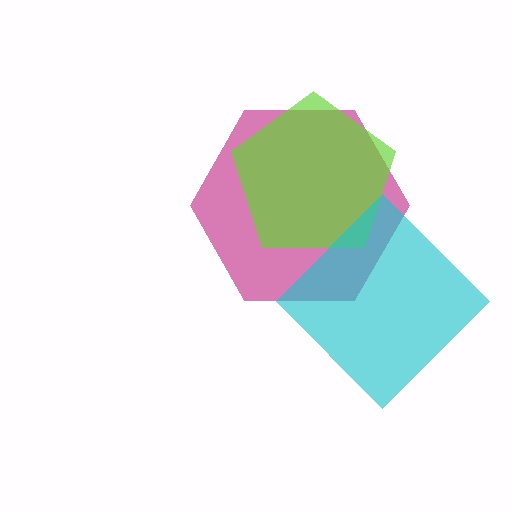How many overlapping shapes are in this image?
There are 3 overlapping shapes in the image.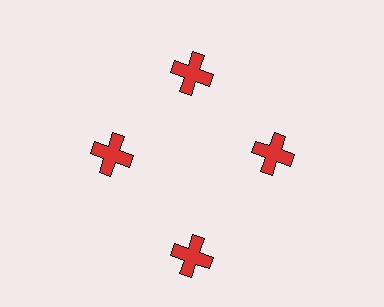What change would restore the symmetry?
The symmetry would be restored by moving it inward, back onto the ring so that all 4 crosses sit at equal angles and equal distance from the center.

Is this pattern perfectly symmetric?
No. The 4 red crosses are arranged in a ring, but one element near the 6 o'clock position is pushed outward from the center, breaking the 4-fold rotational symmetry.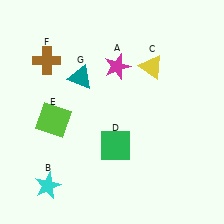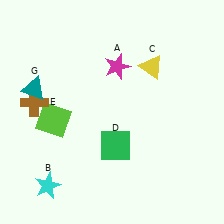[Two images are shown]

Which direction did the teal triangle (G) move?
The teal triangle (G) moved left.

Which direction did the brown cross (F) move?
The brown cross (F) moved down.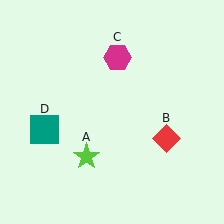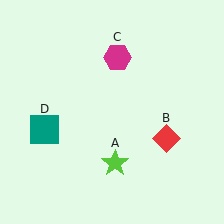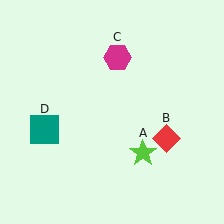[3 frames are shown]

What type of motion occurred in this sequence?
The lime star (object A) rotated counterclockwise around the center of the scene.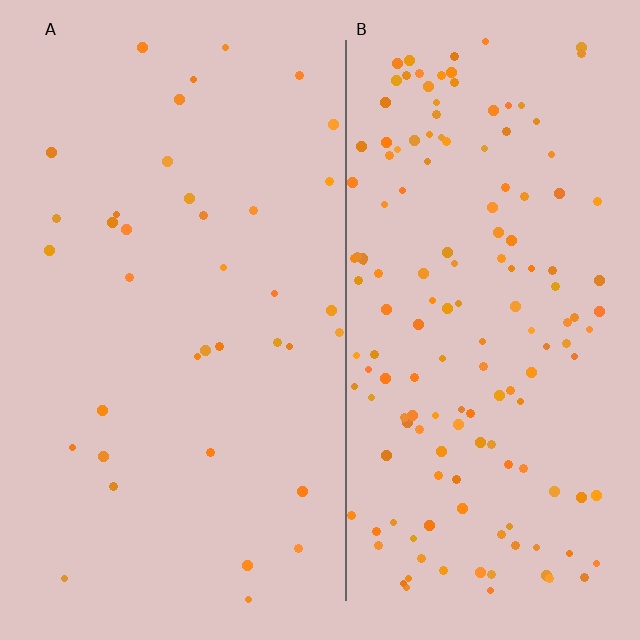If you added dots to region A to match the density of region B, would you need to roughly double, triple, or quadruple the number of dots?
Approximately quadruple.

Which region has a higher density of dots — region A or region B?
B (the right).